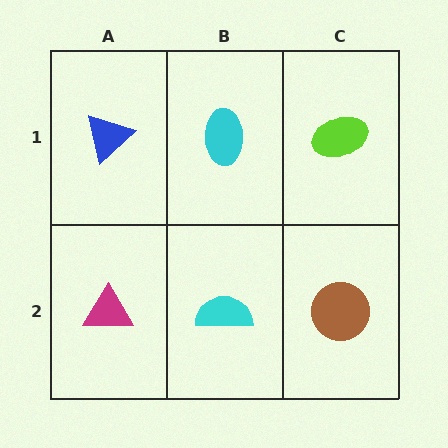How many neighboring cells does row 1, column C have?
2.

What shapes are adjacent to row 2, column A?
A blue triangle (row 1, column A), a cyan semicircle (row 2, column B).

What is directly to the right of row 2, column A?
A cyan semicircle.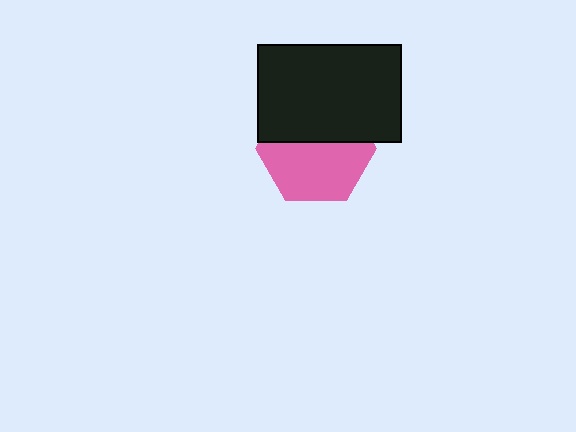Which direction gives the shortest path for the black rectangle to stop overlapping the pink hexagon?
Moving up gives the shortest separation.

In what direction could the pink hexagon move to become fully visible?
The pink hexagon could move down. That would shift it out from behind the black rectangle entirely.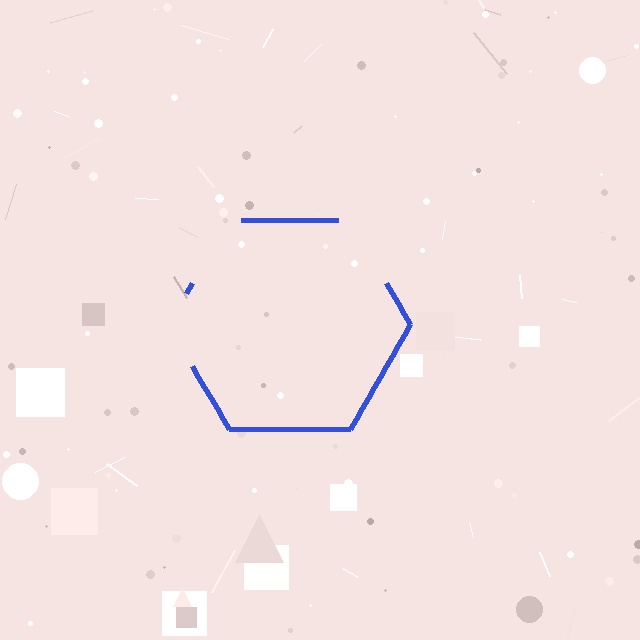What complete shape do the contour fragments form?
The contour fragments form a hexagon.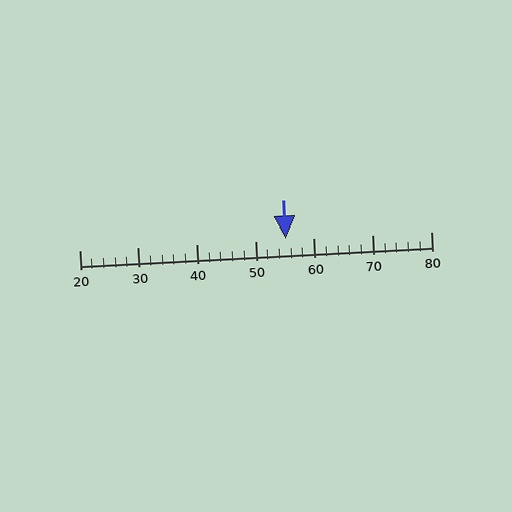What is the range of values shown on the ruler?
The ruler shows values from 20 to 80.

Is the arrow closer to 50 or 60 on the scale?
The arrow is closer to 60.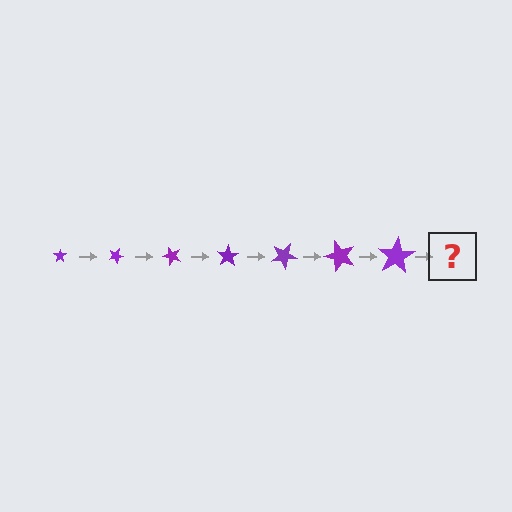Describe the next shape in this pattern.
It should be a star, larger than the previous one and rotated 175 degrees from the start.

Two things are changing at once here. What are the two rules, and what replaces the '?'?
The two rules are that the star grows larger each step and it rotates 25 degrees each step. The '?' should be a star, larger than the previous one and rotated 175 degrees from the start.